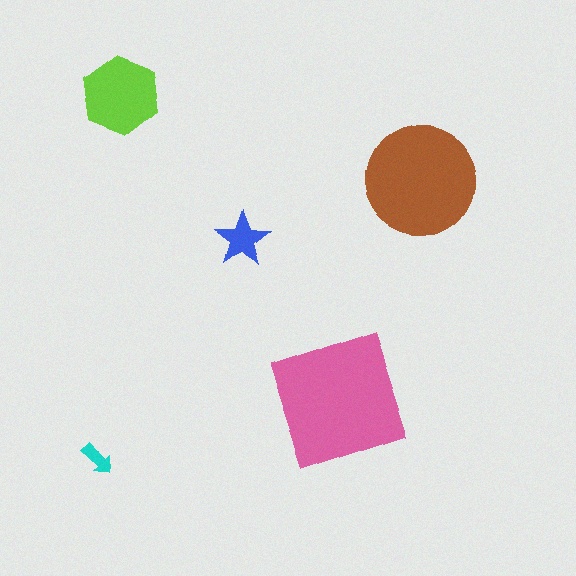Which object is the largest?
The pink square.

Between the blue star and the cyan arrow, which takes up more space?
The blue star.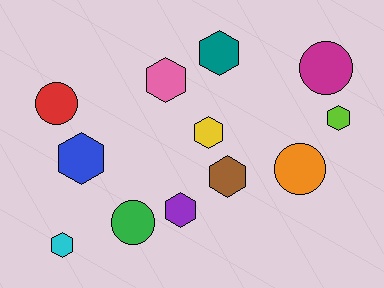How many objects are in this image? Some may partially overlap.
There are 12 objects.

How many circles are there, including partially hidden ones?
There are 4 circles.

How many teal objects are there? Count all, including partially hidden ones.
There is 1 teal object.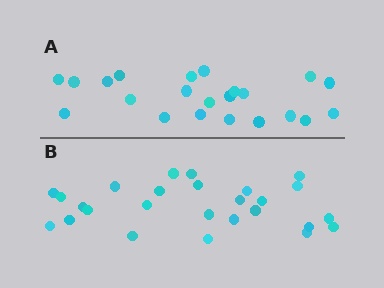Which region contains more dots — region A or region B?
Region B (the bottom region) has more dots.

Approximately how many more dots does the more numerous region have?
Region B has about 4 more dots than region A.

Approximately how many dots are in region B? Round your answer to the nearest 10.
About 30 dots. (The exact count is 26, which rounds to 30.)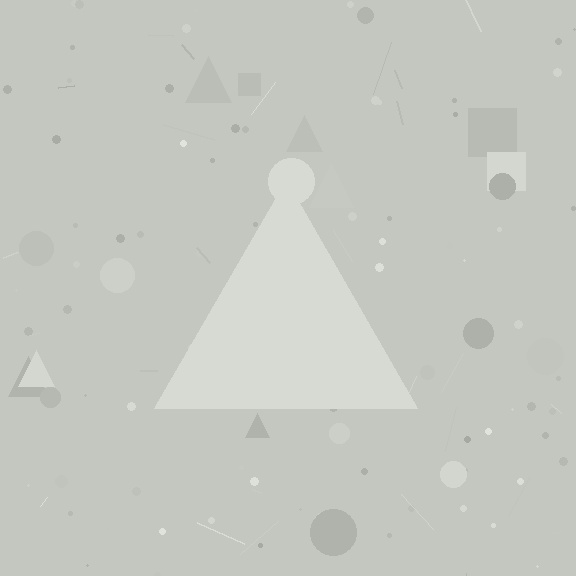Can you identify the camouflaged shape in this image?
The camouflaged shape is a triangle.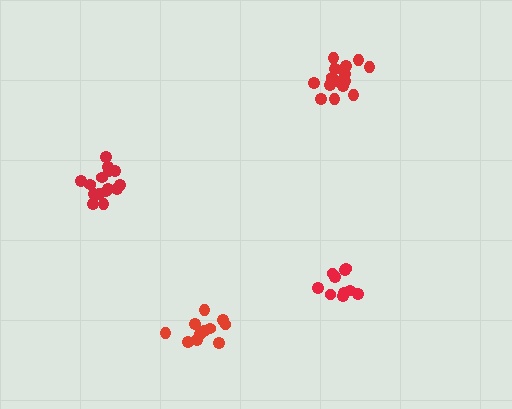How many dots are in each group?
Group 1: 12 dots, Group 2: 15 dots, Group 3: 15 dots, Group 4: 10 dots (52 total).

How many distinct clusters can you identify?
There are 4 distinct clusters.